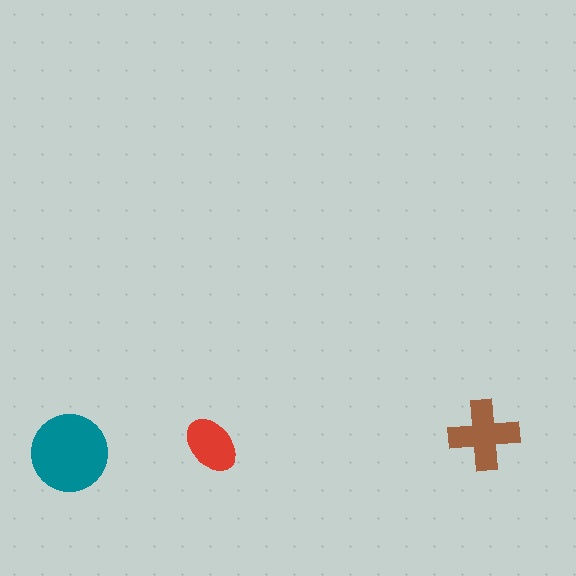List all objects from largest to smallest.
The teal circle, the brown cross, the red ellipse.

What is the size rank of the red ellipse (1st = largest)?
3rd.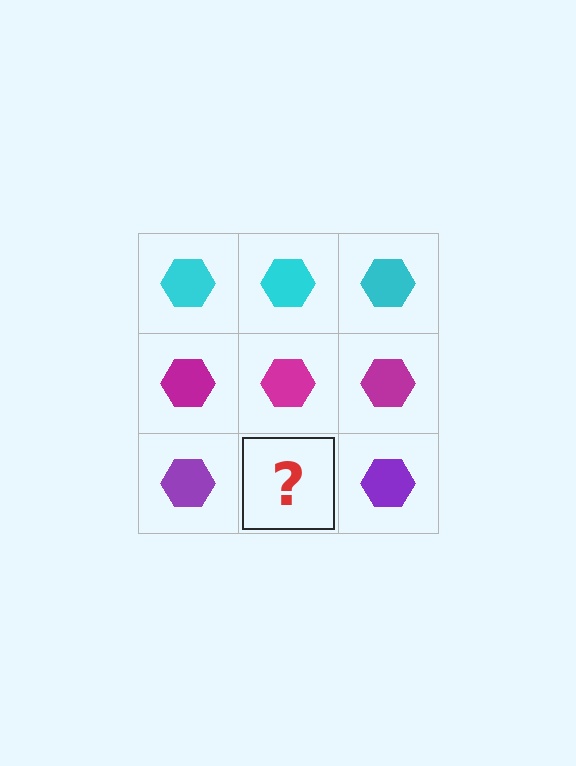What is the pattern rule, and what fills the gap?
The rule is that each row has a consistent color. The gap should be filled with a purple hexagon.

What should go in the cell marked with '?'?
The missing cell should contain a purple hexagon.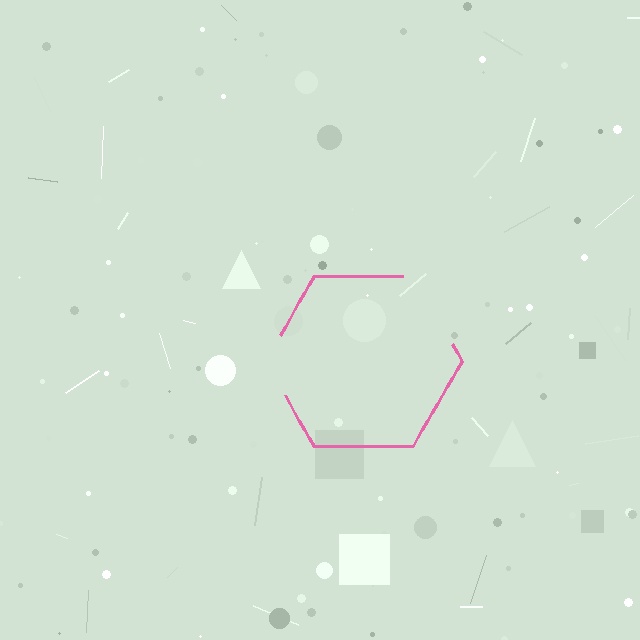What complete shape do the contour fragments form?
The contour fragments form a hexagon.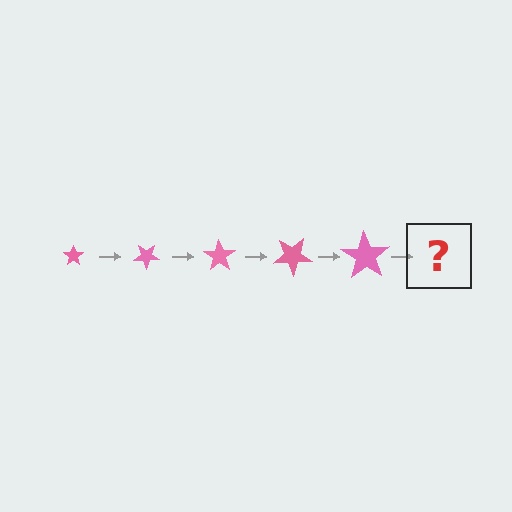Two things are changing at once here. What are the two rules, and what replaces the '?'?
The two rules are that the star grows larger each step and it rotates 35 degrees each step. The '?' should be a star, larger than the previous one and rotated 175 degrees from the start.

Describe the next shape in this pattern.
It should be a star, larger than the previous one and rotated 175 degrees from the start.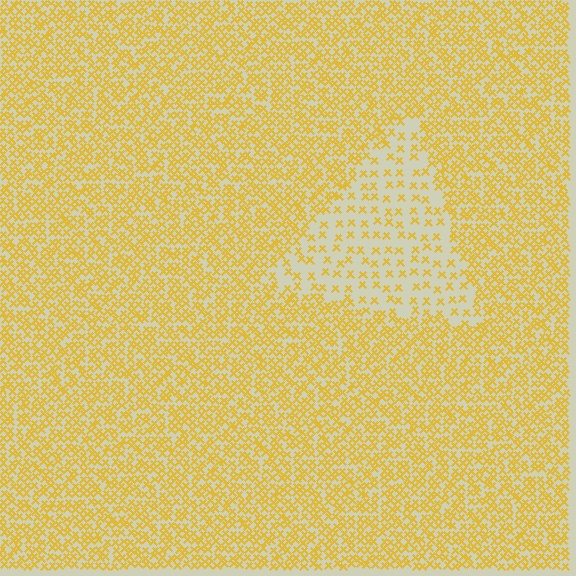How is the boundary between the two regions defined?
The boundary is defined by a change in element density (approximately 2.6x ratio). All elements are the same color, size, and shape.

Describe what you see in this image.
The image contains small yellow elements arranged at two different densities. A triangle-shaped region is visible where the elements are less densely packed than the surrounding area.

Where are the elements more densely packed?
The elements are more densely packed outside the triangle boundary.